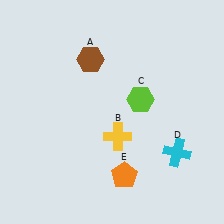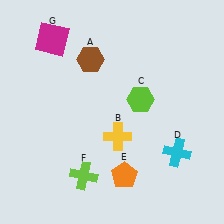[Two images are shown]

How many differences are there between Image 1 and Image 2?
There are 2 differences between the two images.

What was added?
A lime cross (F), a magenta square (G) were added in Image 2.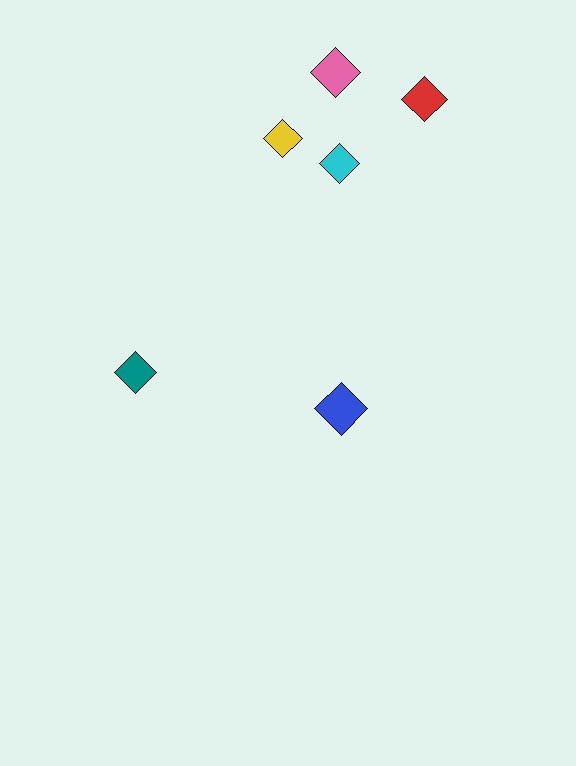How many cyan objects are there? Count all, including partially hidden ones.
There is 1 cyan object.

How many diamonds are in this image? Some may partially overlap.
There are 6 diamonds.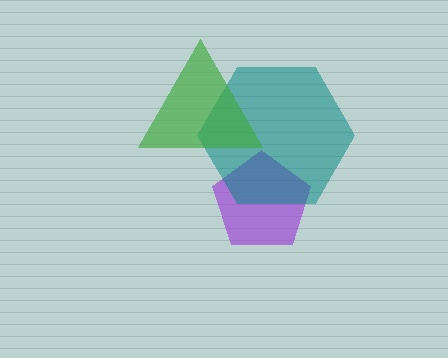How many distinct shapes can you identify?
There are 3 distinct shapes: a purple pentagon, a teal hexagon, a green triangle.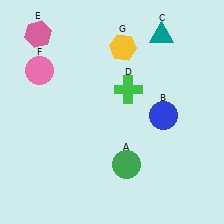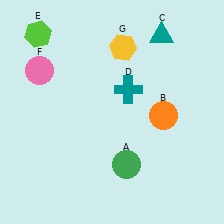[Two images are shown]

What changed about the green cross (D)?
In Image 1, D is green. In Image 2, it changed to teal.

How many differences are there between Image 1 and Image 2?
There are 3 differences between the two images.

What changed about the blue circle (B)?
In Image 1, B is blue. In Image 2, it changed to orange.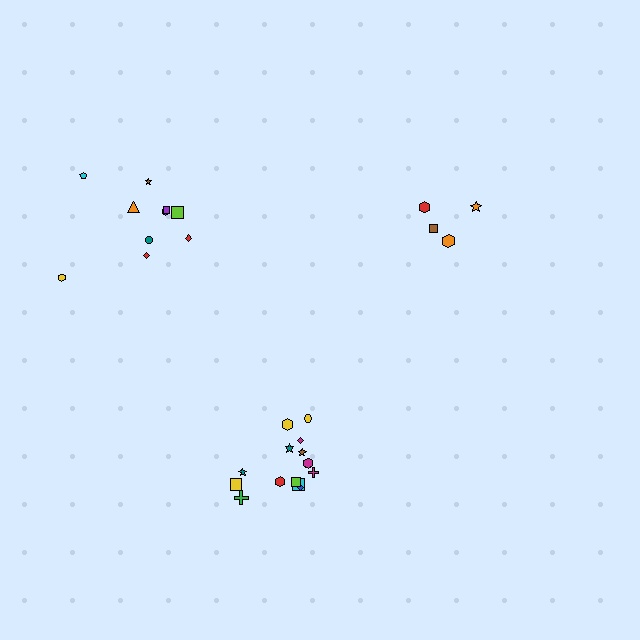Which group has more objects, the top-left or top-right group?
The top-left group.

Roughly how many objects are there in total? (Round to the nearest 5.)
Roughly 30 objects in total.